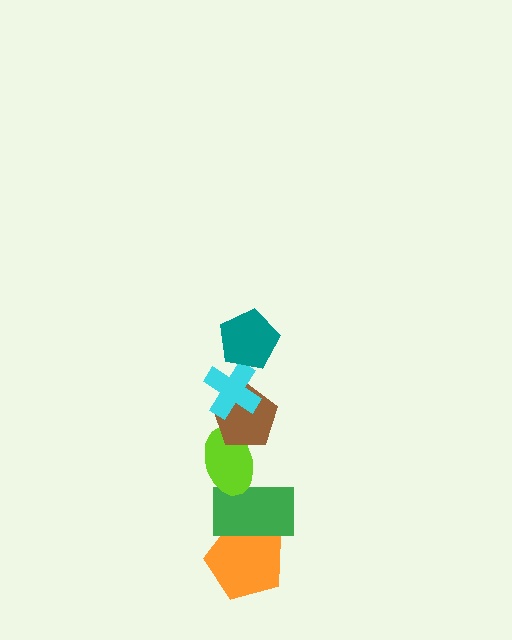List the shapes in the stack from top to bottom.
From top to bottom: the teal pentagon, the cyan cross, the brown pentagon, the lime ellipse, the green rectangle, the orange pentagon.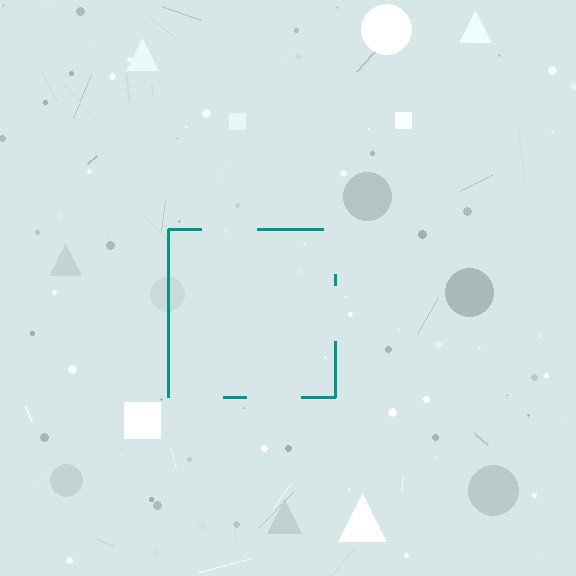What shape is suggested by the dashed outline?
The dashed outline suggests a square.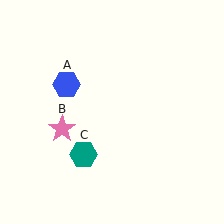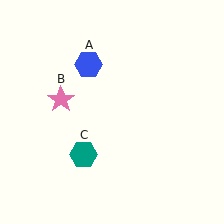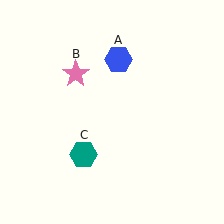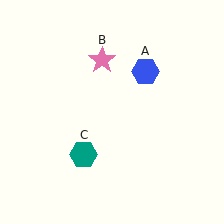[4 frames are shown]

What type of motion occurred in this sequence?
The blue hexagon (object A), pink star (object B) rotated clockwise around the center of the scene.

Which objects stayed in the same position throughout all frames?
Teal hexagon (object C) remained stationary.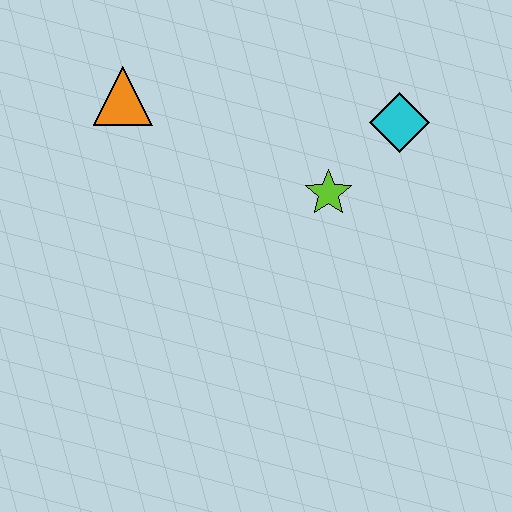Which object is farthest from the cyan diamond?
The orange triangle is farthest from the cyan diamond.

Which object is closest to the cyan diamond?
The lime star is closest to the cyan diamond.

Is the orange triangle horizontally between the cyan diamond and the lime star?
No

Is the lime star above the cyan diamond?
No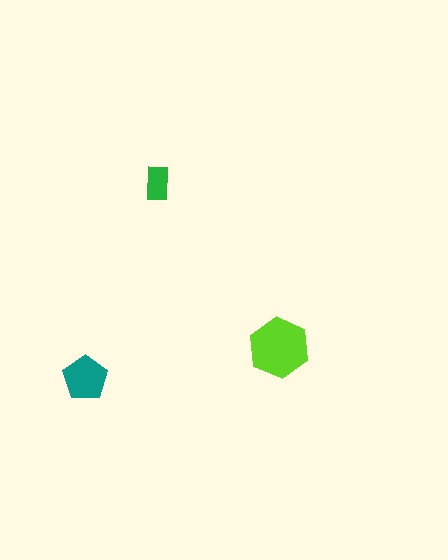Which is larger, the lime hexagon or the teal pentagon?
The lime hexagon.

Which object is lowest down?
The teal pentagon is bottommost.